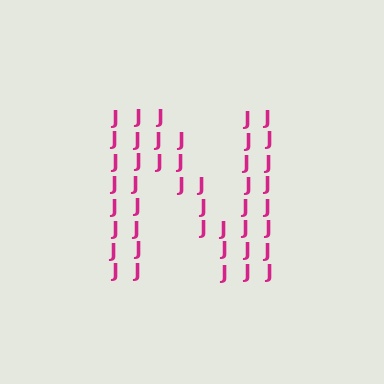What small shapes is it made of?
It is made of small letter J's.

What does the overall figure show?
The overall figure shows the letter N.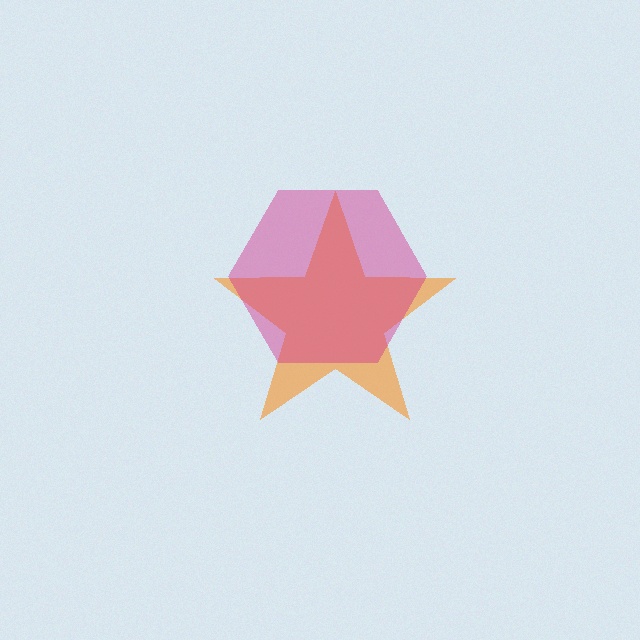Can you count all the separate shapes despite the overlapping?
Yes, there are 2 separate shapes.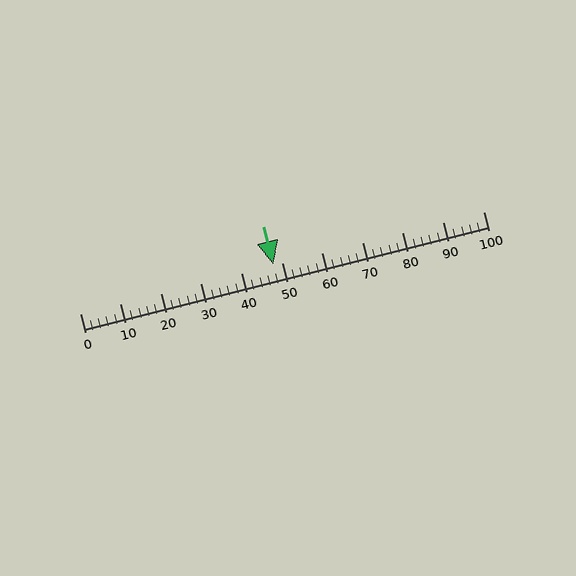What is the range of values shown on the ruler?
The ruler shows values from 0 to 100.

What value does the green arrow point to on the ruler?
The green arrow points to approximately 48.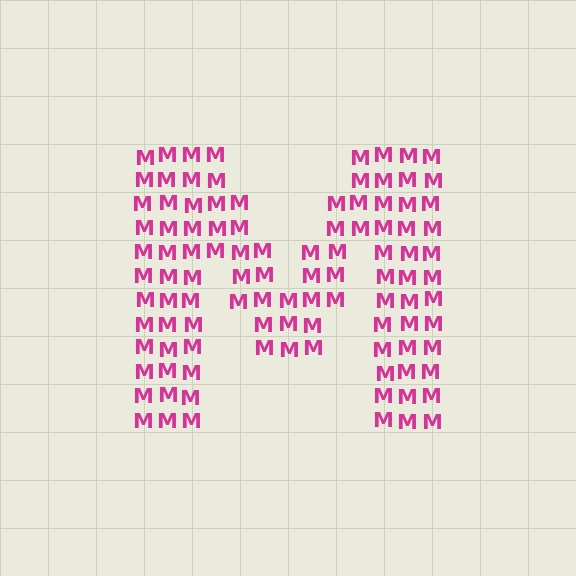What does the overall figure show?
The overall figure shows the letter M.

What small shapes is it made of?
It is made of small letter M's.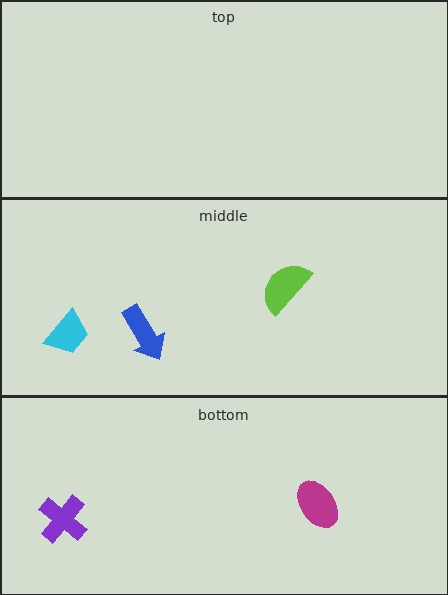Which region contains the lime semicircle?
The middle region.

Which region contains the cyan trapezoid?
The middle region.